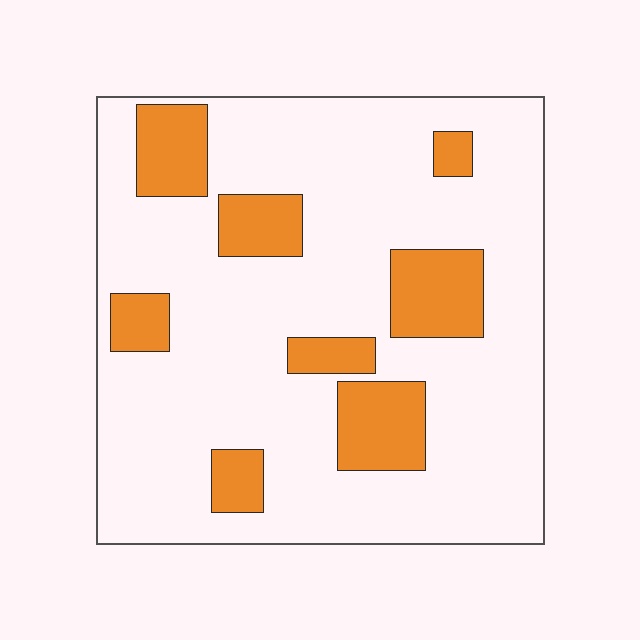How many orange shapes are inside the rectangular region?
8.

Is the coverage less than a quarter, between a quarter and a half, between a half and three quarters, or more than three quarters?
Less than a quarter.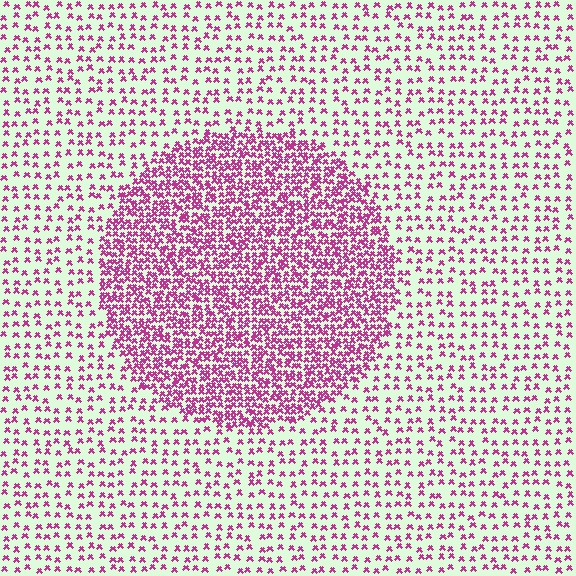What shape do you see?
I see a circle.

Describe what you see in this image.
The image contains small magenta elements arranged at two different densities. A circle-shaped region is visible where the elements are more densely packed than the surrounding area.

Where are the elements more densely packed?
The elements are more densely packed inside the circle boundary.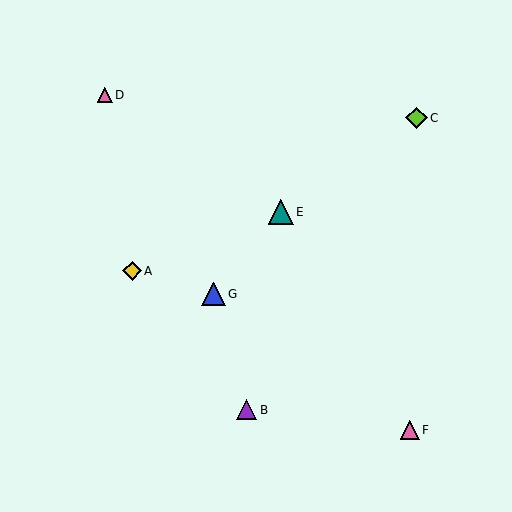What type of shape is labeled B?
Shape B is a purple triangle.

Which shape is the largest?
The teal triangle (labeled E) is the largest.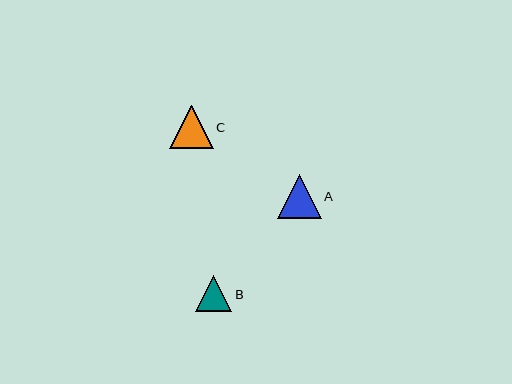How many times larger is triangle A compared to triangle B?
Triangle A is approximately 1.2 times the size of triangle B.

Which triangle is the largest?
Triangle A is the largest with a size of approximately 44 pixels.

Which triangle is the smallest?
Triangle B is the smallest with a size of approximately 36 pixels.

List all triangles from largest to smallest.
From largest to smallest: A, C, B.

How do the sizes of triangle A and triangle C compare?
Triangle A and triangle C are approximately the same size.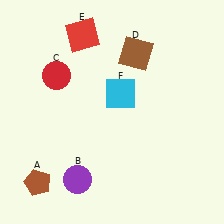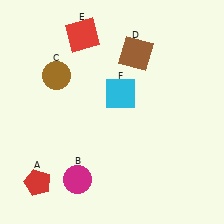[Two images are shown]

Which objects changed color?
A changed from brown to red. B changed from purple to magenta. C changed from red to brown.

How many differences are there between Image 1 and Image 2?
There are 3 differences between the two images.